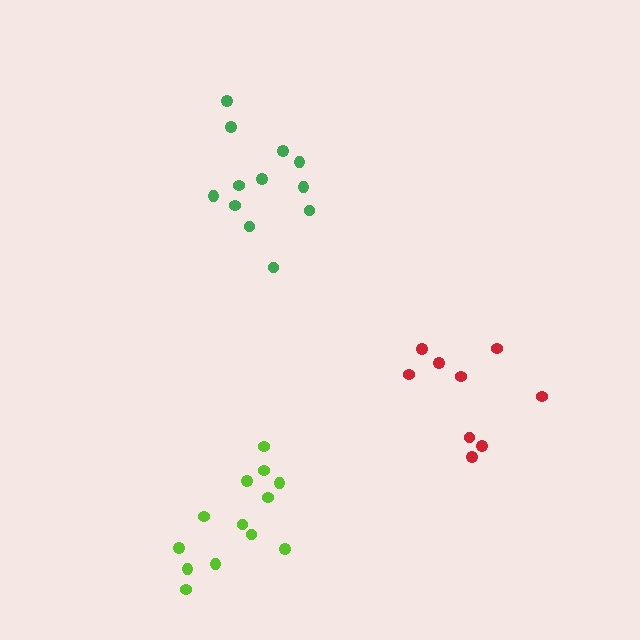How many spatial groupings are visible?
There are 3 spatial groupings.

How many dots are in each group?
Group 1: 9 dots, Group 2: 12 dots, Group 3: 13 dots (34 total).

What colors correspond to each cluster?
The clusters are colored: red, green, lime.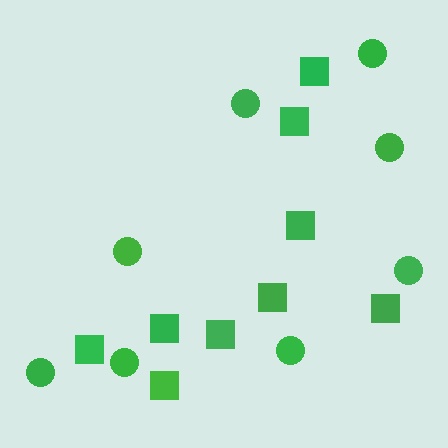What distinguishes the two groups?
There are 2 groups: one group of circles (8) and one group of squares (9).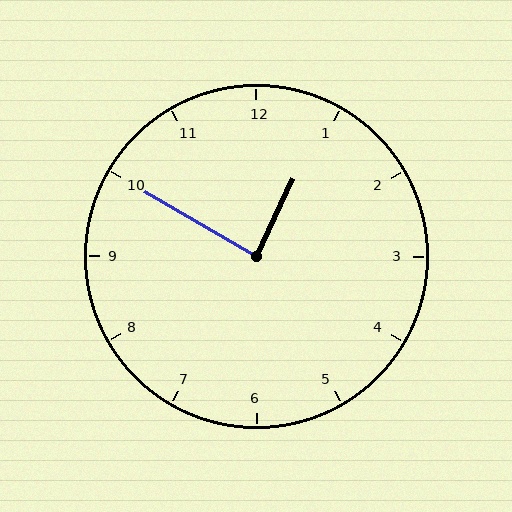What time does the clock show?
12:50.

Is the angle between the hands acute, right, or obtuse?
It is right.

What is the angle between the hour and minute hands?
Approximately 85 degrees.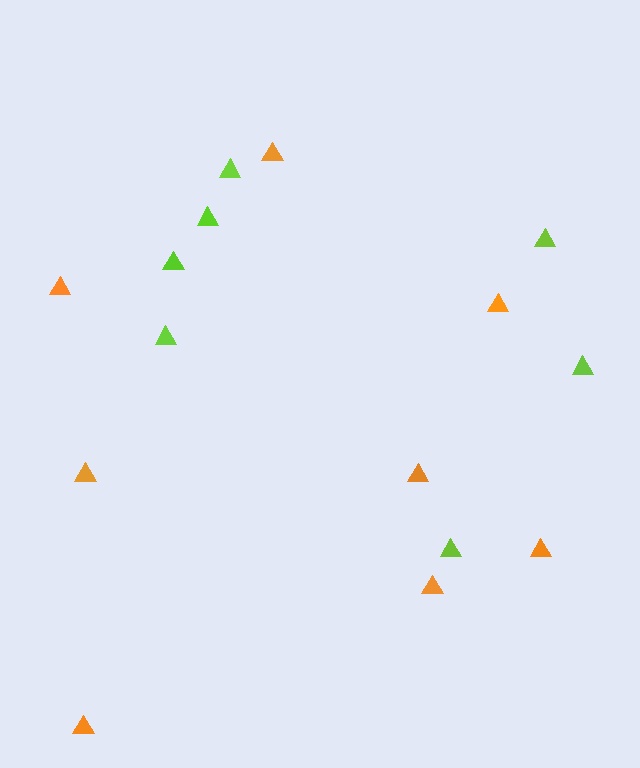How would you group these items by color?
There are 2 groups: one group of orange triangles (8) and one group of lime triangles (7).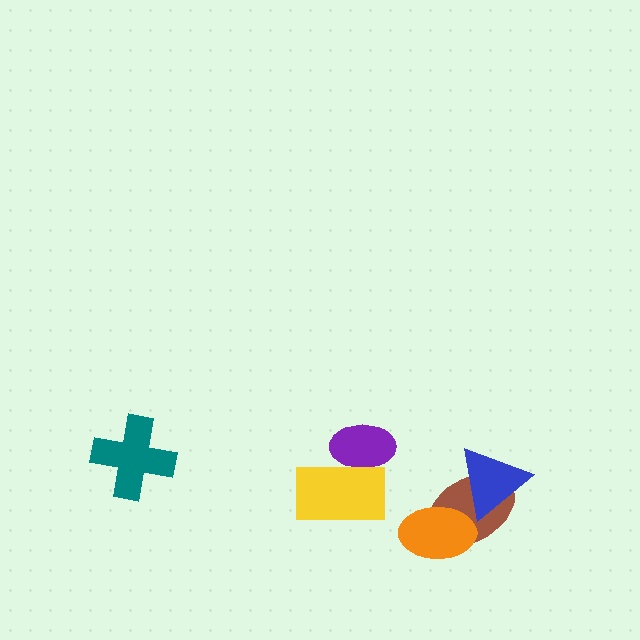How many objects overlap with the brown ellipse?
2 objects overlap with the brown ellipse.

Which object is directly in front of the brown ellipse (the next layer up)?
The orange ellipse is directly in front of the brown ellipse.